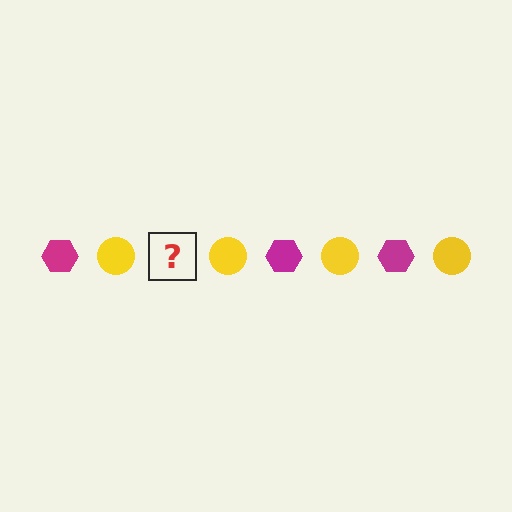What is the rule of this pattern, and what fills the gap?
The rule is that the pattern alternates between magenta hexagon and yellow circle. The gap should be filled with a magenta hexagon.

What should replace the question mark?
The question mark should be replaced with a magenta hexagon.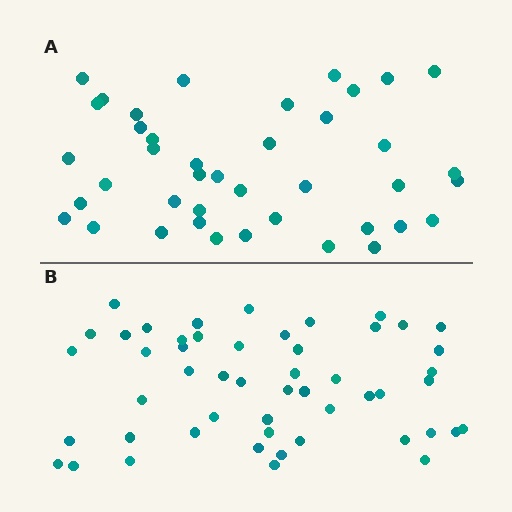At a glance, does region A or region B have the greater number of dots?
Region B (the bottom region) has more dots.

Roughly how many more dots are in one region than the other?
Region B has roughly 10 or so more dots than region A.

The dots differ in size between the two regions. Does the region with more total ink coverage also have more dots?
No. Region A has more total ink coverage because its dots are larger, but region B actually contains more individual dots. Total area can be misleading — the number of items is what matters here.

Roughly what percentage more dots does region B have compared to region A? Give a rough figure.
About 25% more.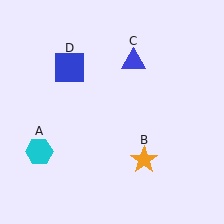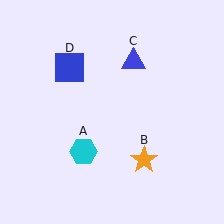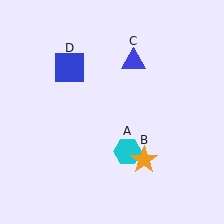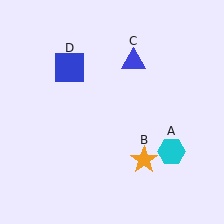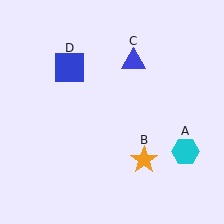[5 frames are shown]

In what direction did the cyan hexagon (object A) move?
The cyan hexagon (object A) moved right.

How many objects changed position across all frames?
1 object changed position: cyan hexagon (object A).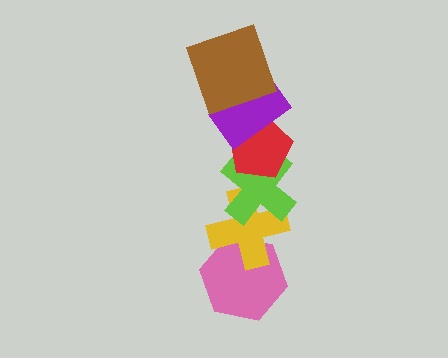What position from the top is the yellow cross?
The yellow cross is 5th from the top.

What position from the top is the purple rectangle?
The purple rectangle is 2nd from the top.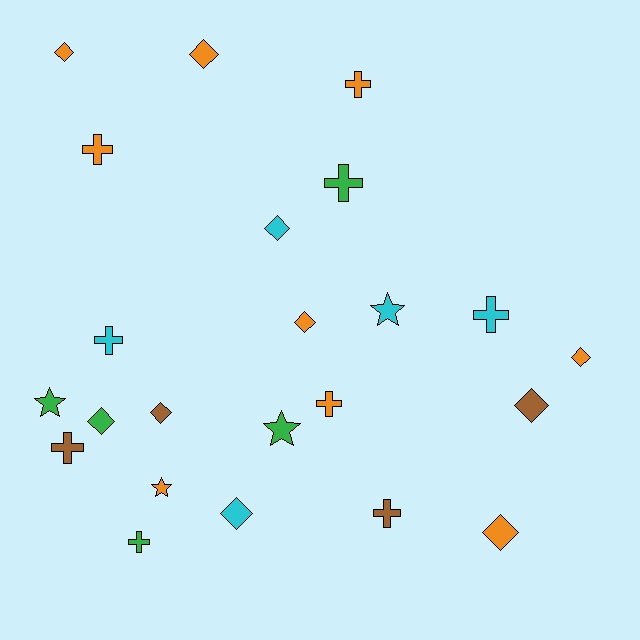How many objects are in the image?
There are 23 objects.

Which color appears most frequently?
Orange, with 9 objects.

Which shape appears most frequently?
Diamond, with 10 objects.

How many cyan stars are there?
There is 1 cyan star.